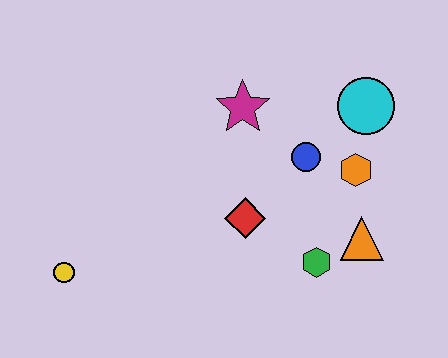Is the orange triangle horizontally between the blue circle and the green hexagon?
No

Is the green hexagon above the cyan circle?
No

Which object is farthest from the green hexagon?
The yellow circle is farthest from the green hexagon.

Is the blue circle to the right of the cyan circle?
No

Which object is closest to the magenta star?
The blue circle is closest to the magenta star.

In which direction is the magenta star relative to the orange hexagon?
The magenta star is to the left of the orange hexagon.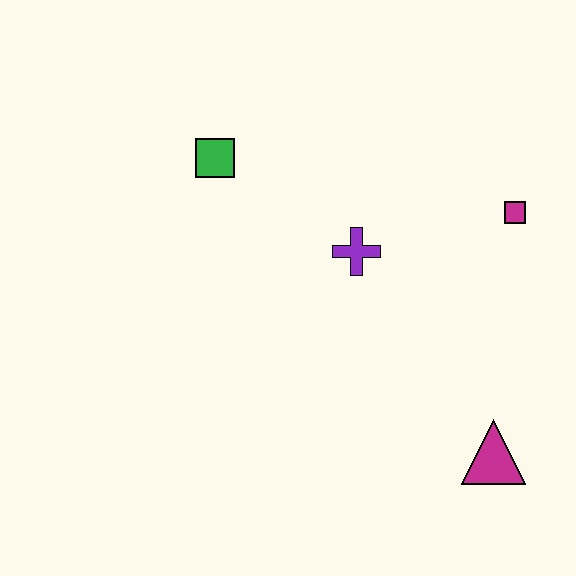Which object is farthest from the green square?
The magenta triangle is farthest from the green square.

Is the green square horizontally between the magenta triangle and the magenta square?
No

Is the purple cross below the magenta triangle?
No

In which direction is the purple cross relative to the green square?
The purple cross is to the right of the green square.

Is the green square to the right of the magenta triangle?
No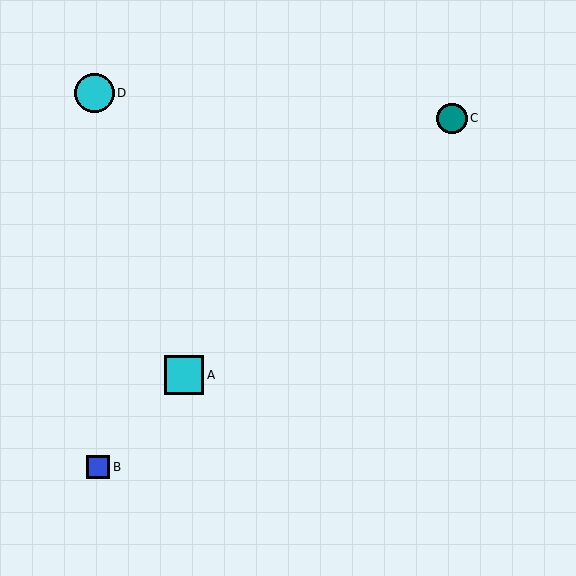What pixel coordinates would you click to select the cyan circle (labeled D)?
Click at (95, 93) to select the cyan circle D.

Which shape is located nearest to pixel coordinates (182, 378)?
The cyan square (labeled A) at (184, 375) is nearest to that location.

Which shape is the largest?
The cyan circle (labeled D) is the largest.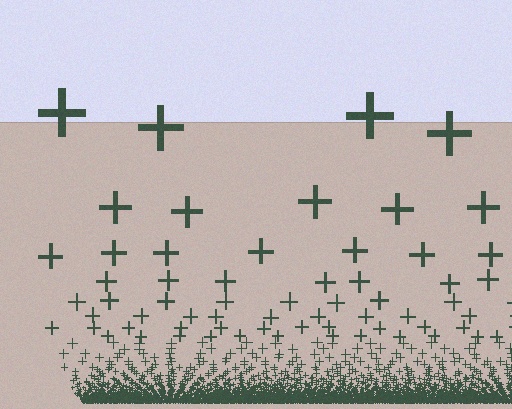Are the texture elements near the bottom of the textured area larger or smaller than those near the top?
Smaller. The gradient is inverted — elements near the bottom are smaller and denser.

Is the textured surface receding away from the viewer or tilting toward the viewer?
The surface appears to tilt toward the viewer. Texture elements get larger and sparser toward the top.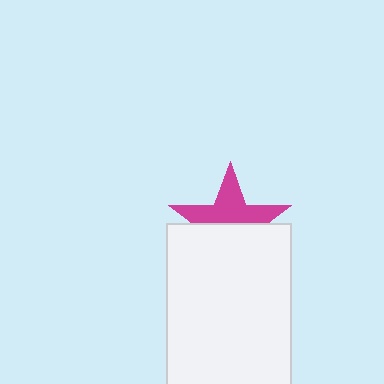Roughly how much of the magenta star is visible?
About half of it is visible (roughly 51%).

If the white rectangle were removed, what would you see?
You would see the complete magenta star.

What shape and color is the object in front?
The object in front is a white rectangle.